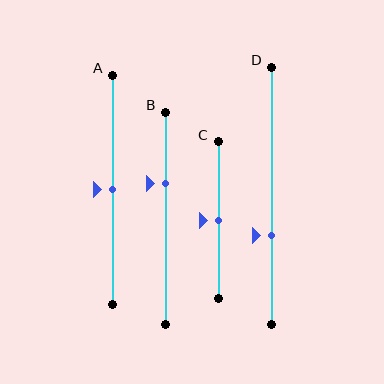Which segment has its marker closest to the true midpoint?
Segment A has its marker closest to the true midpoint.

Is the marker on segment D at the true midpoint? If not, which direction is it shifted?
No, the marker on segment D is shifted downward by about 16% of the segment length.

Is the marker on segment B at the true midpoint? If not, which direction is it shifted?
No, the marker on segment B is shifted upward by about 16% of the segment length.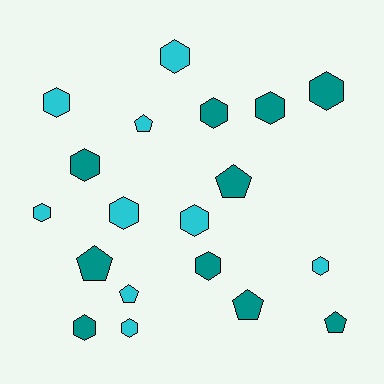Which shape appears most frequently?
Hexagon, with 13 objects.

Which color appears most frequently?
Teal, with 10 objects.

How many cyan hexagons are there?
There are 7 cyan hexagons.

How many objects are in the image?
There are 19 objects.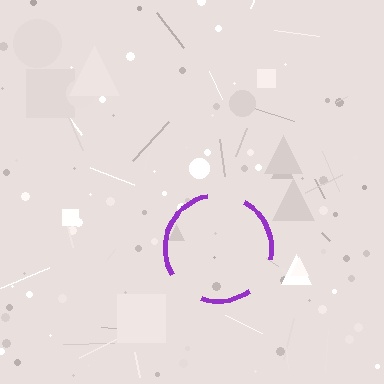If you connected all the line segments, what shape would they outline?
They would outline a circle.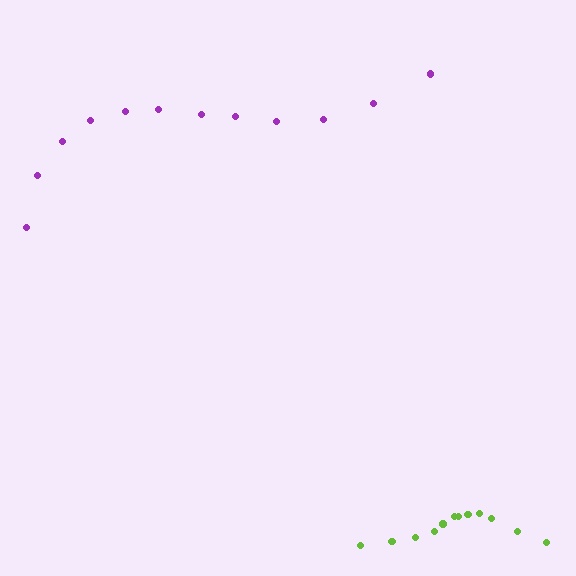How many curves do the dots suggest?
There are 2 distinct paths.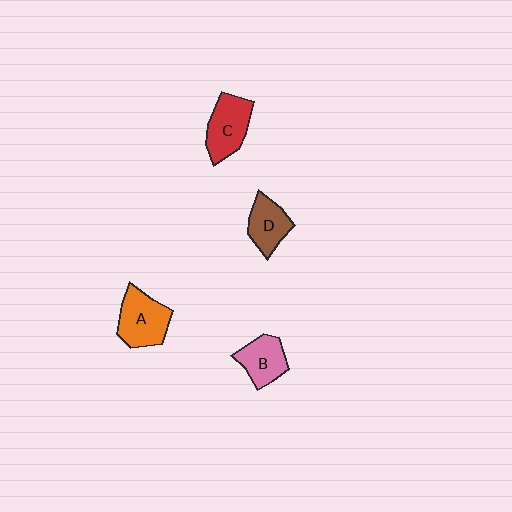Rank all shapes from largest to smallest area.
From largest to smallest: A (orange), C (red), B (pink), D (brown).